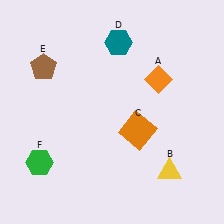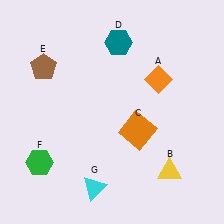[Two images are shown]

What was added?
A cyan triangle (G) was added in Image 2.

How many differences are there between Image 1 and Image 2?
There is 1 difference between the two images.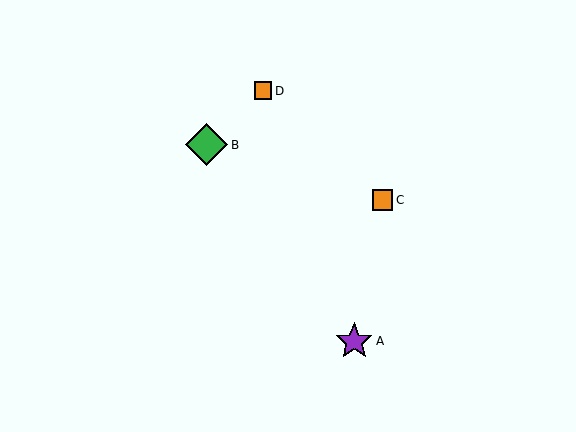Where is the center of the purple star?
The center of the purple star is at (354, 341).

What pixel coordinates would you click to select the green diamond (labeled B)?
Click at (207, 145) to select the green diamond B.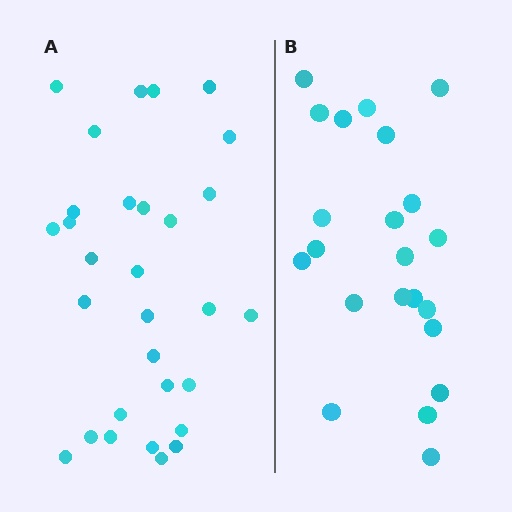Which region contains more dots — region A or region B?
Region A (the left region) has more dots.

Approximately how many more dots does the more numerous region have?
Region A has roughly 8 or so more dots than region B.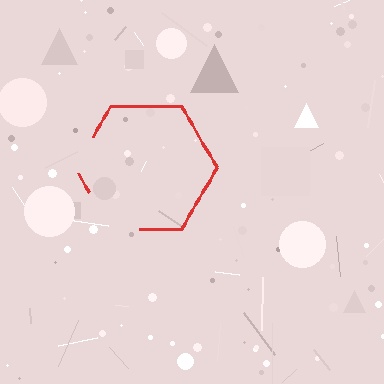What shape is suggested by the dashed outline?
The dashed outline suggests a hexagon.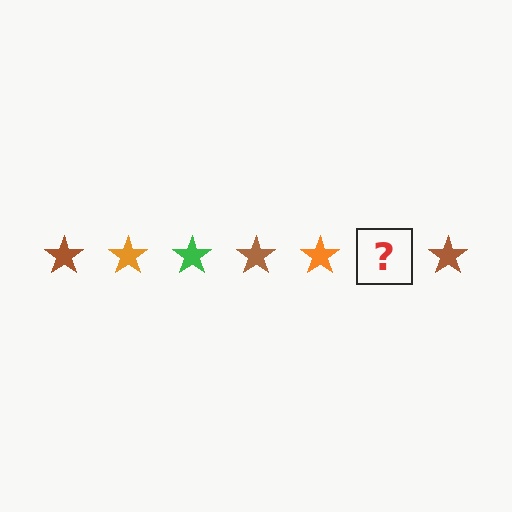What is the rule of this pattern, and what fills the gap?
The rule is that the pattern cycles through brown, orange, green stars. The gap should be filled with a green star.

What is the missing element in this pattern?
The missing element is a green star.